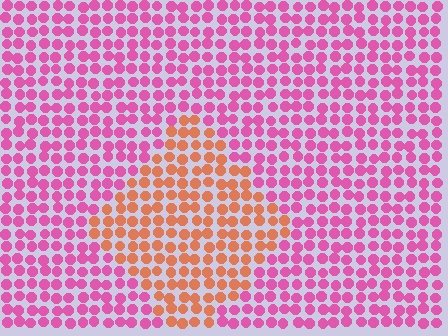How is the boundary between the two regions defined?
The boundary is defined purely by a slight shift in hue (about 54 degrees). Spacing, size, and orientation are identical on both sides.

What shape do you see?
I see a diamond.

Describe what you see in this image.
The image is filled with small pink elements in a uniform arrangement. A diamond-shaped region is visible where the elements are tinted to a slightly different hue, forming a subtle color boundary.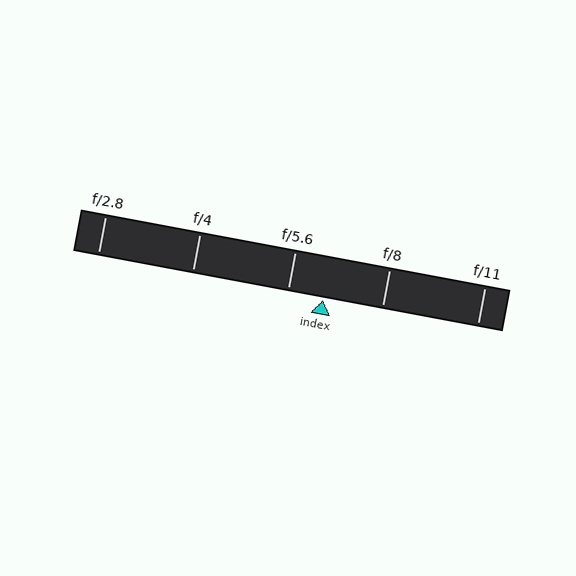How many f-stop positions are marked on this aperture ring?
There are 5 f-stop positions marked.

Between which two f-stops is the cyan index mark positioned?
The index mark is between f/5.6 and f/8.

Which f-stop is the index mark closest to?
The index mark is closest to f/5.6.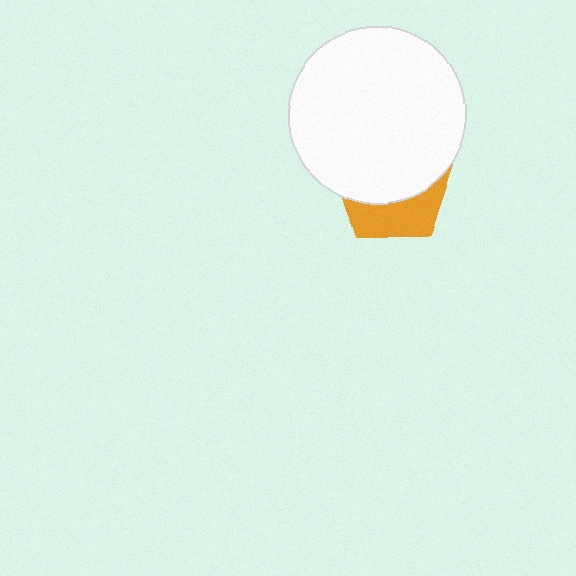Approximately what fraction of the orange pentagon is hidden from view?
Roughly 64% of the orange pentagon is hidden behind the white circle.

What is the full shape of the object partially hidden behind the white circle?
The partially hidden object is an orange pentagon.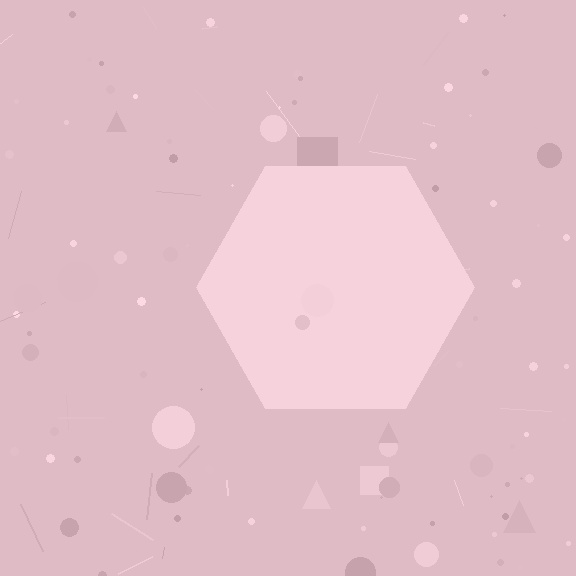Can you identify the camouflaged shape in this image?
The camouflaged shape is a hexagon.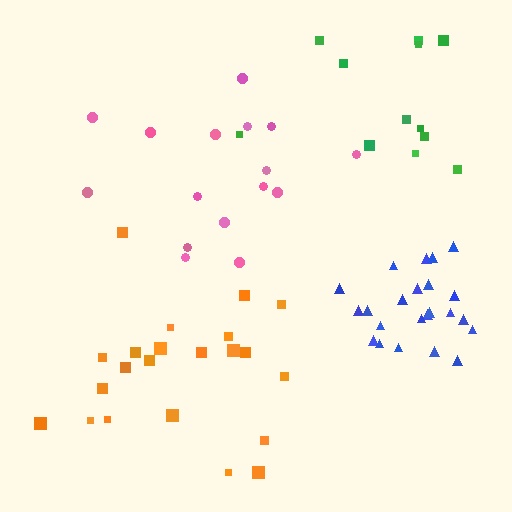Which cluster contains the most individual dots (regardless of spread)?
Blue (23).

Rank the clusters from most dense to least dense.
blue, pink, orange, green.